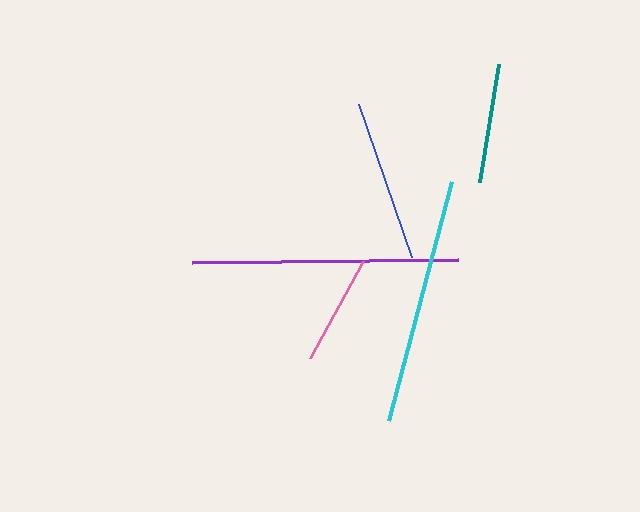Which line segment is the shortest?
The pink line is the shortest at approximately 110 pixels.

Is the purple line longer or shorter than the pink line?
The purple line is longer than the pink line.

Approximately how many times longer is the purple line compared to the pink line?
The purple line is approximately 2.4 times the length of the pink line.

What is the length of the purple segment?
The purple segment is approximately 266 pixels long.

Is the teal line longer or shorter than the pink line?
The teal line is longer than the pink line.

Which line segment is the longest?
The purple line is the longest at approximately 266 pixels.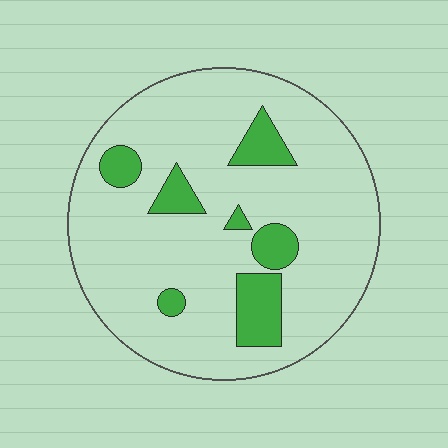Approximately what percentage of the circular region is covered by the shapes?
Approximately 15%.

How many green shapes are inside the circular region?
7.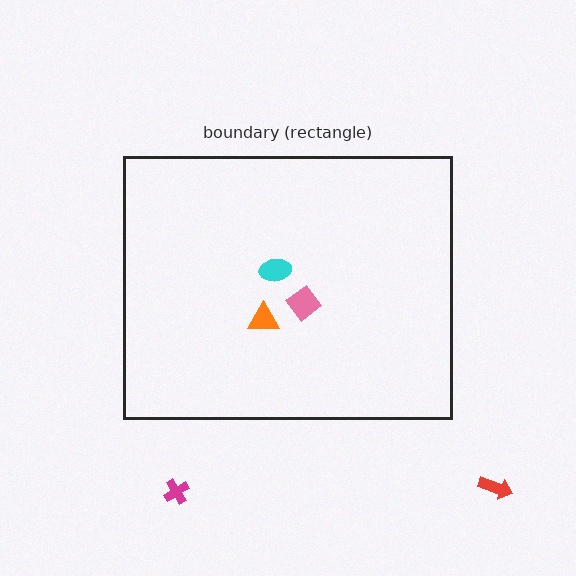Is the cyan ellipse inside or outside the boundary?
Inside.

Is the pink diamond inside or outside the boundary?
Inside.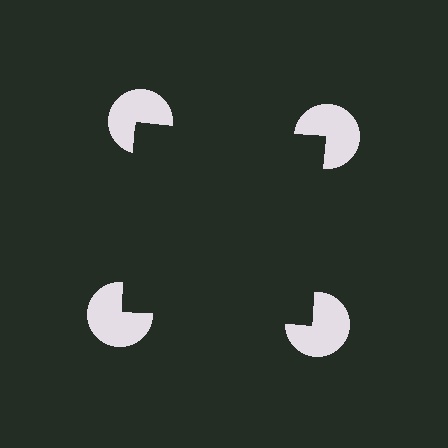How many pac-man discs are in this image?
There are 4 — one at each vertex of the illusory square.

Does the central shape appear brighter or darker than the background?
It typically appears slightly darker than the background, even though no actual brightness change is drawn.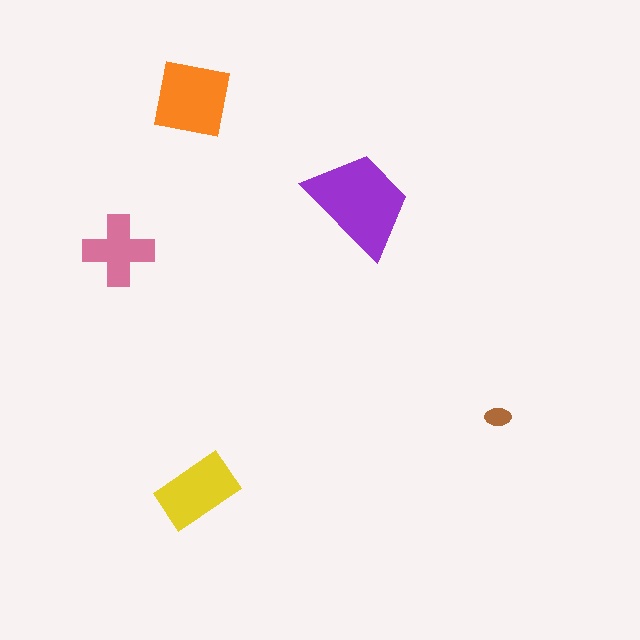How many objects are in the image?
There are 5 objects in the image.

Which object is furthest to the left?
The pink cross is leftmost.